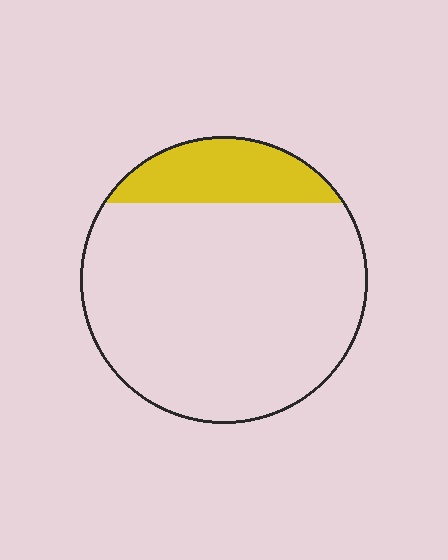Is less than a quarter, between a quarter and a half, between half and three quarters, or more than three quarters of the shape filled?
Less than a quarter.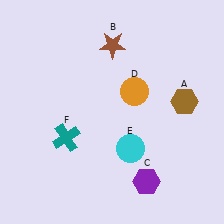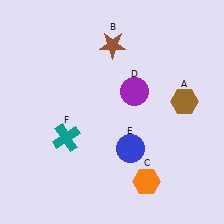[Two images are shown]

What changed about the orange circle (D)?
In Image 1, D is orange. In Image 2, it changed to purple.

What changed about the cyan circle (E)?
In Image 1, E is cyan. In Image 2, it changed to blue.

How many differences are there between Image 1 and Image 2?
There are 3 differences between the two images.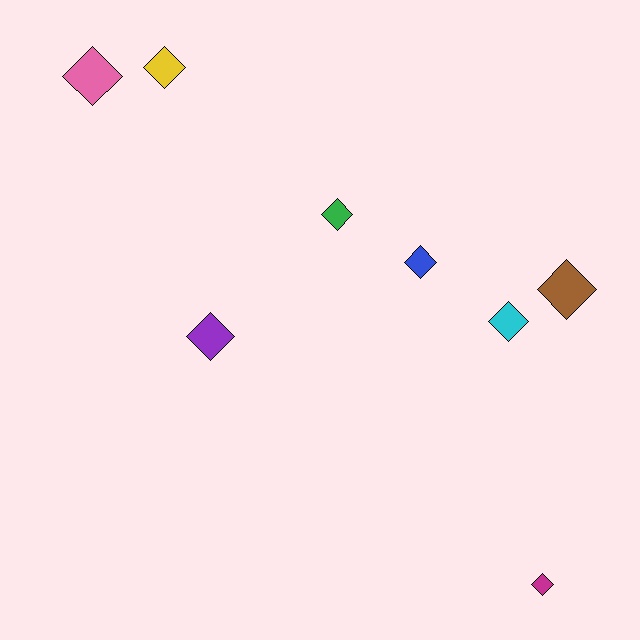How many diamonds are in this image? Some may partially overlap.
There are 8 diamonds.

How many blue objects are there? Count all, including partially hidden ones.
There is 1 blue object.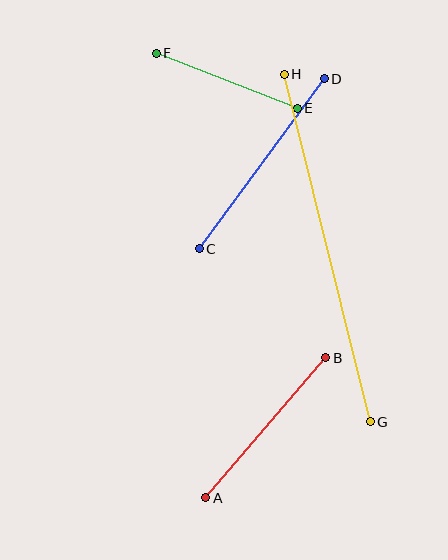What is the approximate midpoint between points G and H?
The midpoint is at approximately (327, 248) pixels.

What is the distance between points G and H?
The distance is approximately 358 pixels.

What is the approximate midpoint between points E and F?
The midpoint is at approximately (227, 81) pixels.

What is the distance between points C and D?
The distance is approximately 211 pixels.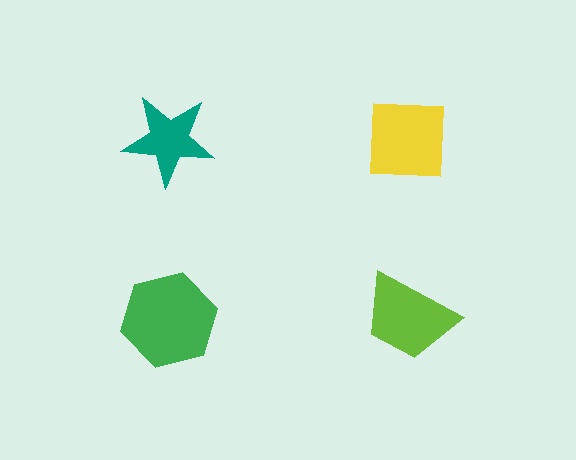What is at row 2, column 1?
A green hexagon.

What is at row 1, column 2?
A yellow square.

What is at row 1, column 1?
A teal star.